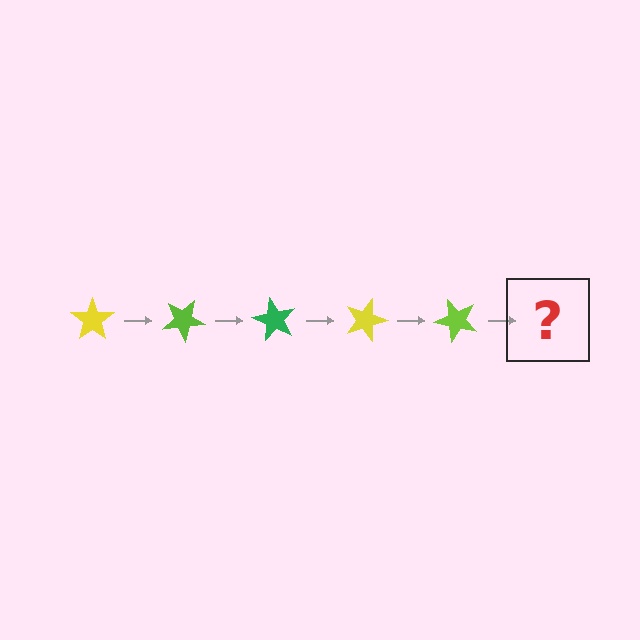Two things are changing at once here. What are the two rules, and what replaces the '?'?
The two rules are that it rotates 30 degrees each step and the color cycles through yellow, lime, and green. The '?' should be a green star, rotated 150 degrees from the start.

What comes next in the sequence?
The next element should be a green star, rotated 150 degrees from the start.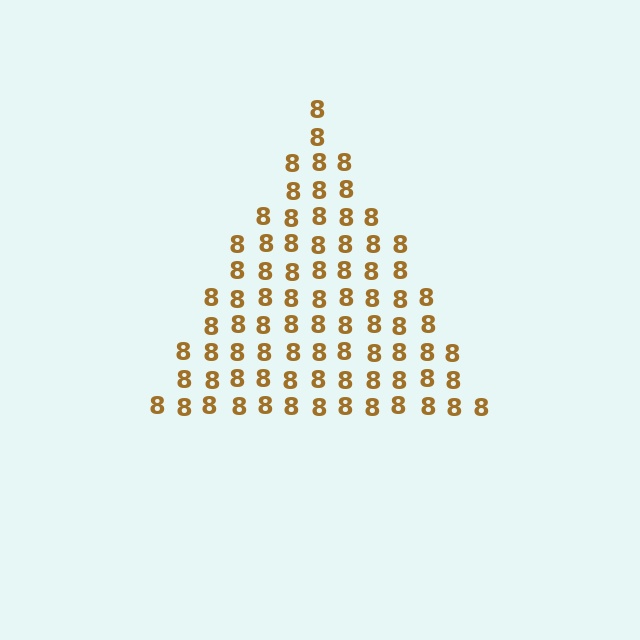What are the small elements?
The small elements are digit 8's.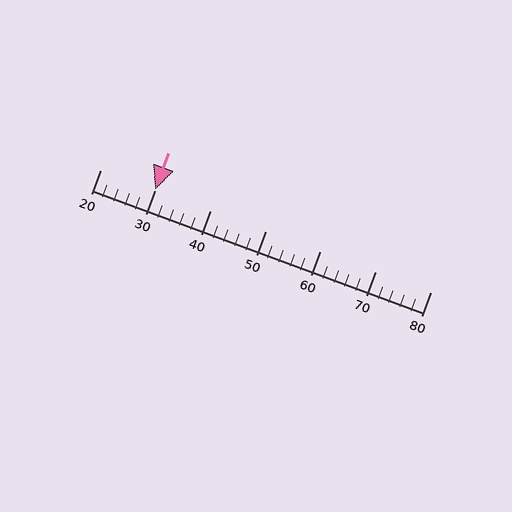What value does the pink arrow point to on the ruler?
The pink arrow points to approximately 30.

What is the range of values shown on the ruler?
The ruler shows values from 20 to 80.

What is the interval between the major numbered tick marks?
The major tick marks are spaced 10 units apart.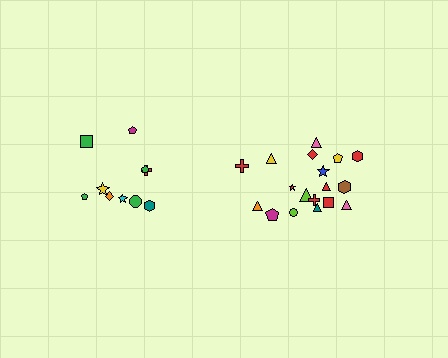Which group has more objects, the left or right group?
The right group.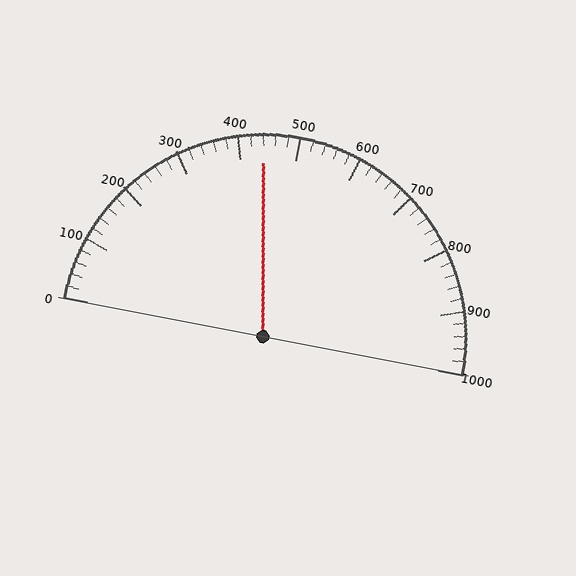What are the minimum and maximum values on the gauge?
The gauge ranges from 0 to 1000.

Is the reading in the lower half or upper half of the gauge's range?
The reading is in the lower half of the range (0 to 1000).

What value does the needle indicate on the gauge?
The needle indicates approximately 440.